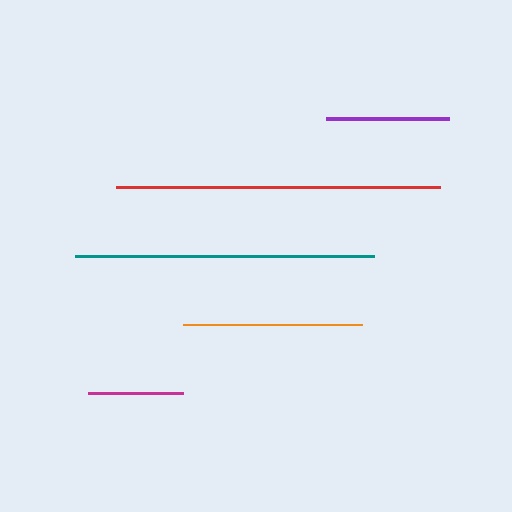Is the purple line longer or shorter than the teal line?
The teal line is longer than the purple line.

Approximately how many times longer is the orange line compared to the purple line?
The orange line is approximately 1.5 times the length of the purple line.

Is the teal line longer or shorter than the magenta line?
The teal line is longer than the magenta line.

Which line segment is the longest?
The red line is the longest at approximately 324 pixels.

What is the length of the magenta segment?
The magenta segment is approximately 95 pixels long.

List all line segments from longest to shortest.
From longest to shortest: red, teal, orange, purple, magenta.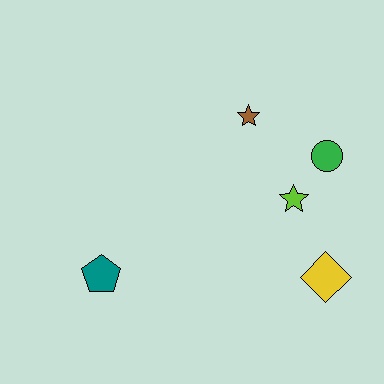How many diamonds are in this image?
There is 1 diamond.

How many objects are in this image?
There are 5 objects.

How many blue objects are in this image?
There are no blue objects.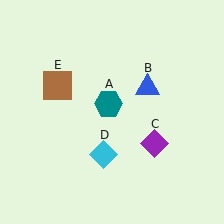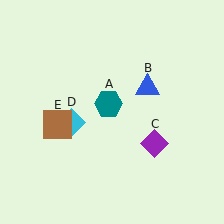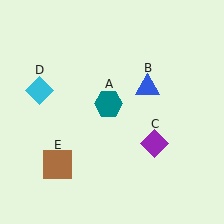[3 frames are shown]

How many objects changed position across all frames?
2 objects changed position: cyan diamond (object D), brown square (object E).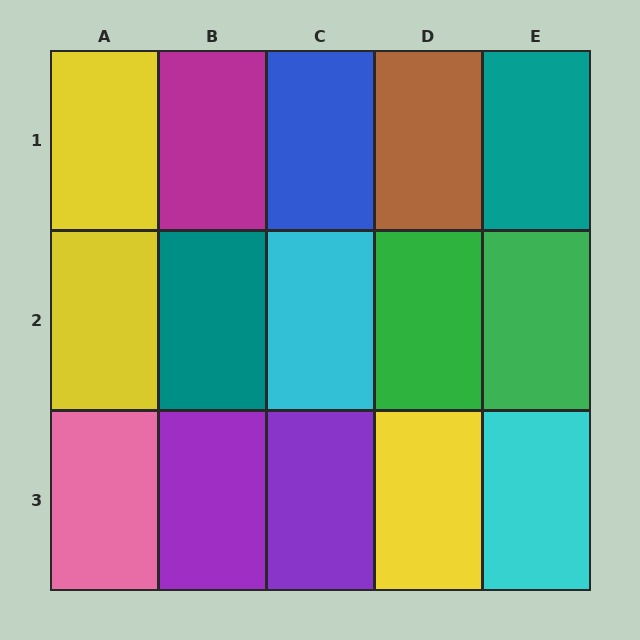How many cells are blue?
1 cell is blue.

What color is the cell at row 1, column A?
Yellow.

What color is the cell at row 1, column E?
Teal.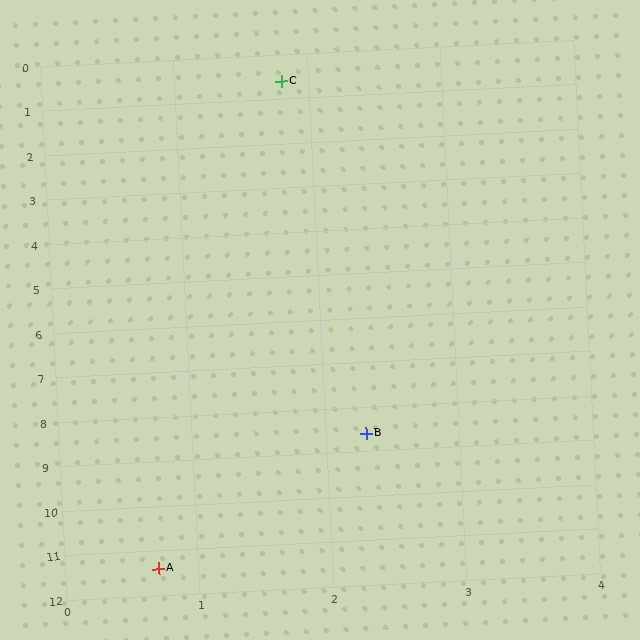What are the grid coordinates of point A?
Point A is at approximately (0.7, 11.4).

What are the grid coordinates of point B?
Point B is at approximately (2.3, 8.6).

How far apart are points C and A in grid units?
Points C and A are about 10.9 grid units apart.